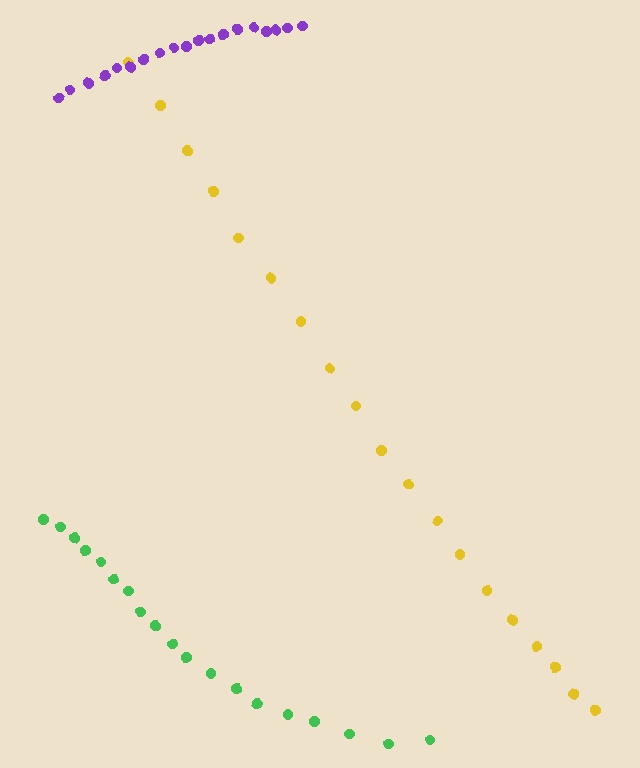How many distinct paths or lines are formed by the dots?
There are 3 distinct paths.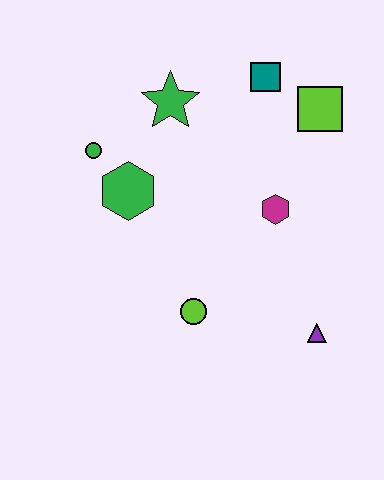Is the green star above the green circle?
Yes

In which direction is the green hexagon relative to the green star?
The green hexagon is below the green star.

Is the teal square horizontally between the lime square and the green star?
Yes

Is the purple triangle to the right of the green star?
Yes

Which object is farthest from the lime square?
The lime circle is farthest from the lime square.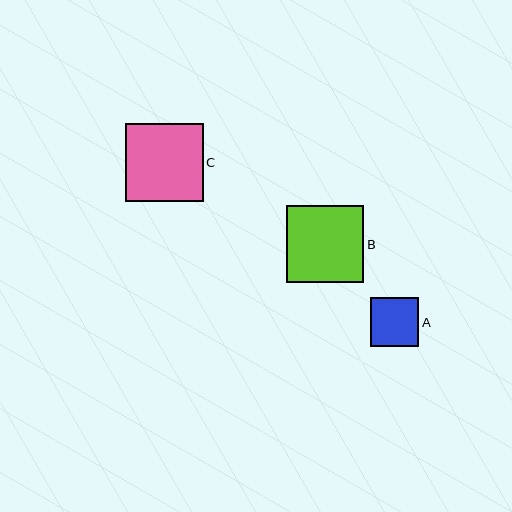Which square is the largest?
Square C is the largest with a size of approximately 78 pixels.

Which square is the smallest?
Square A is the smallest with a size of approximately 49 pixels.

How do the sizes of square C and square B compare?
Square C and square B are approximately the same size.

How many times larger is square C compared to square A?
Square C is approximately 1.6 times the size of square A.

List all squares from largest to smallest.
From largest to smallest: C, B, A.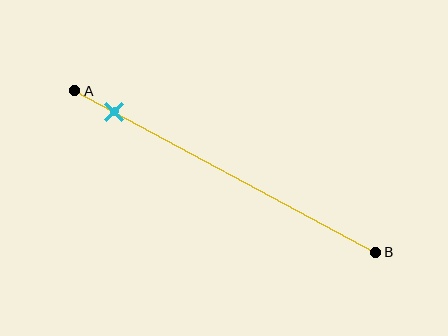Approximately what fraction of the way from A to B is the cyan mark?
The cyan mark is approximately 15% of the way from A to B.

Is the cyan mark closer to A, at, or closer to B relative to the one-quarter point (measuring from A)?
The cyan mark is closer to point A than the one-quarter point of segment AB.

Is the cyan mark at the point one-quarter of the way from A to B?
No, the mark is at about 15% from A, not at the 25% one-quarter point.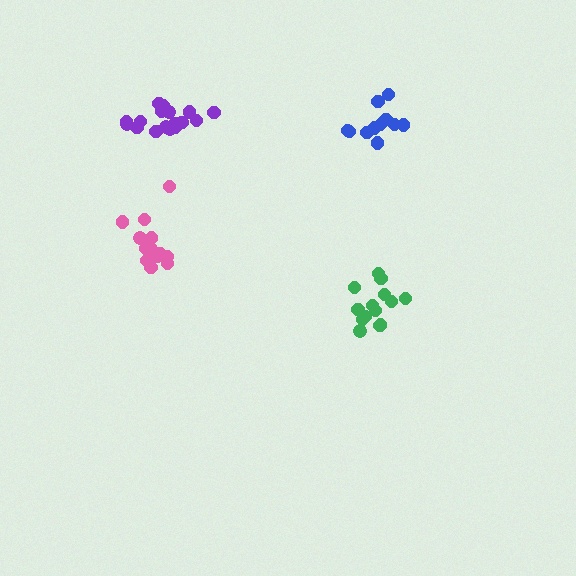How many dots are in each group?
Group 1: 12 dots, Group 2: 17 dots, Group 3: 14 dots, Group 4: 15 dots (58 total).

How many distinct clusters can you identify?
There are 4 distinct clusters.